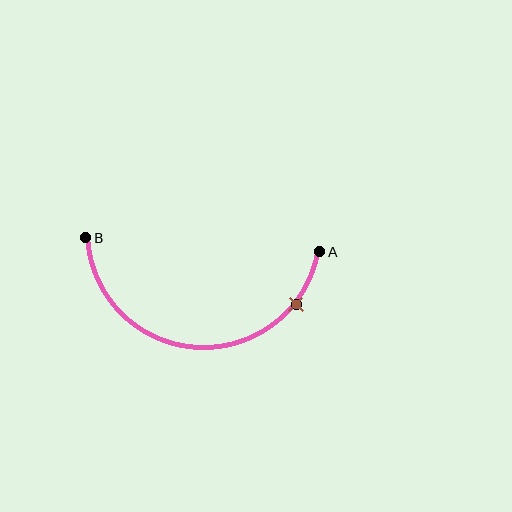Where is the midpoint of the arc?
The arc midpoint is the point on the curve farthest from the straight line joining A and B. It sits below that line.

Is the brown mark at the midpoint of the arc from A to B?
No. The brown mark lies on the arc but is closer to endpoint A. The arc midpoint would be at the point on the curve equidistant along the arc from both A and B.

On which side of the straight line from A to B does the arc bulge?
The arc bulges below the straight line connecting A and B.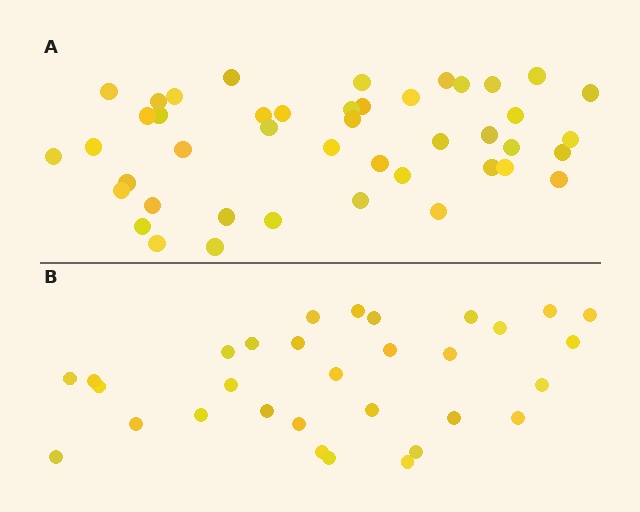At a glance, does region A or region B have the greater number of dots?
Region A (the top region) has more dots.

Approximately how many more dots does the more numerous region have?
Region A has approximately 15 more dots than region B.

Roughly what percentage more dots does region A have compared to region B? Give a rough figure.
About 40% more.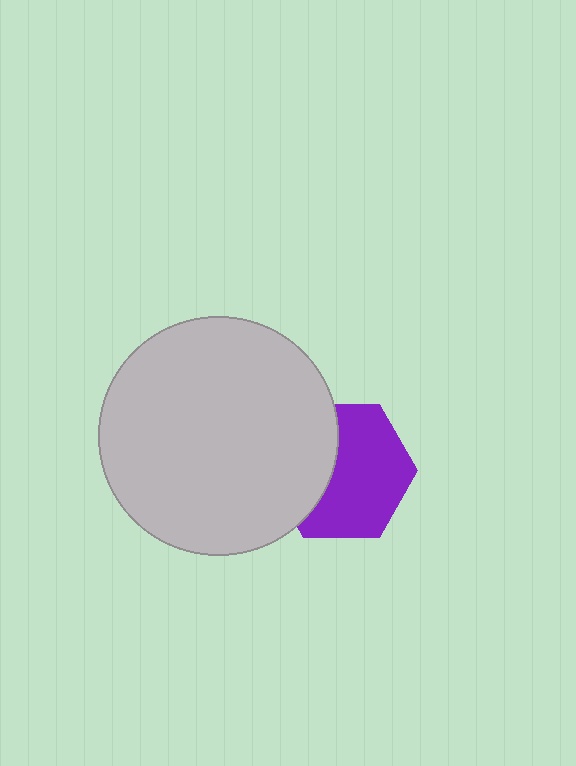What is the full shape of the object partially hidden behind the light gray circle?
The partially hidden object is a purple hexagon.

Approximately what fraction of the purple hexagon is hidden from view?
Roughly 38% of the purple hexagon is hidden behind the light gray circle.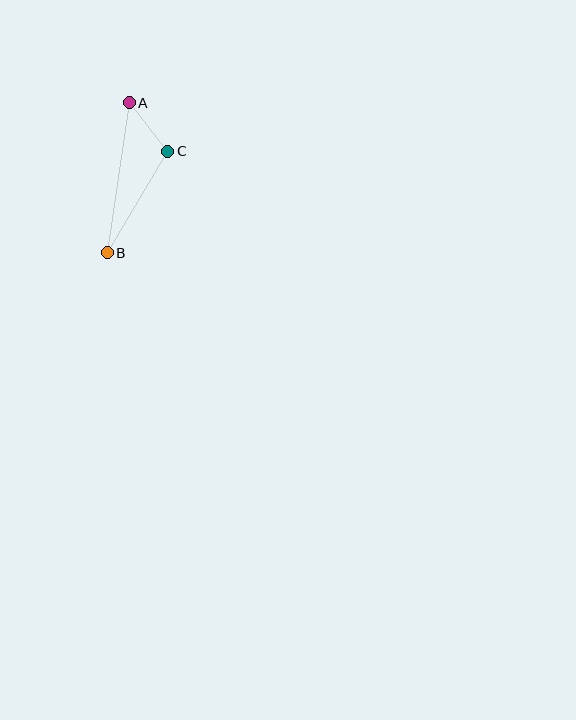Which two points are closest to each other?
Points A and C are closest to each other.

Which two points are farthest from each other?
Points A and B are farthest from each other.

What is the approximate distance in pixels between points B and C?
The distance between B and C is approximately 118 pixels.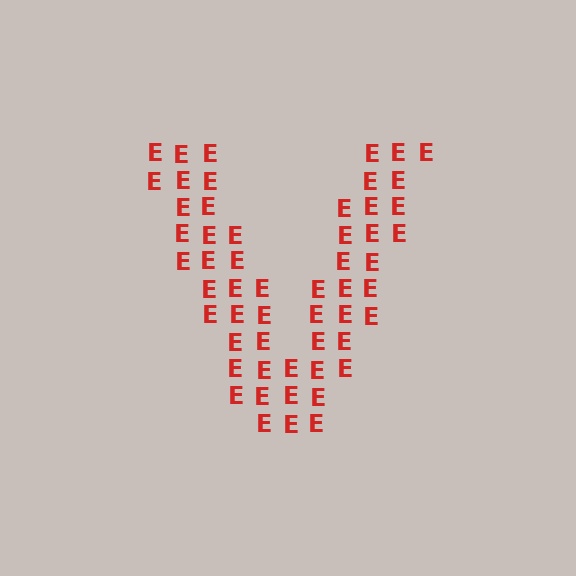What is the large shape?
The large shape is the letter V.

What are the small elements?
The small elements are letter E's.